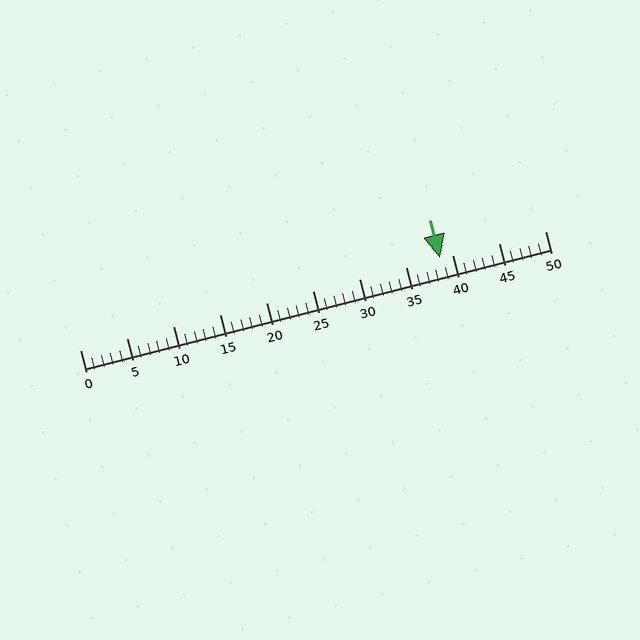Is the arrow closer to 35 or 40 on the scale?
The arrow is closer to 40.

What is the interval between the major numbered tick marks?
The major tick marks are spaced 5 units apart.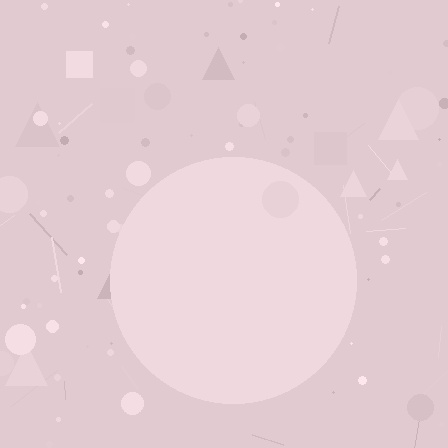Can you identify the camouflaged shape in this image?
The camouflaged shape is a circle.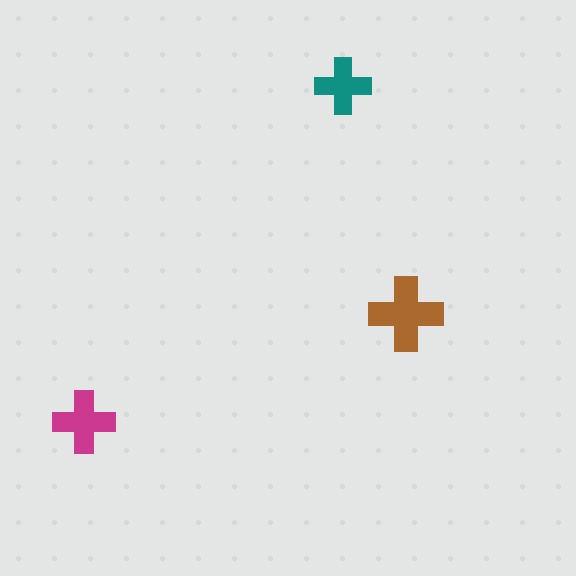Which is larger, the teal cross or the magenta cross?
The magenta one.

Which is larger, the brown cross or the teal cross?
The brown one.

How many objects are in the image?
There are 3 objects in the image.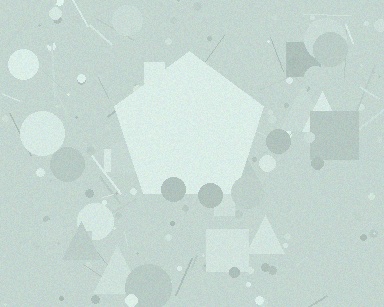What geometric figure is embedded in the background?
A pentagon is embedded in the background.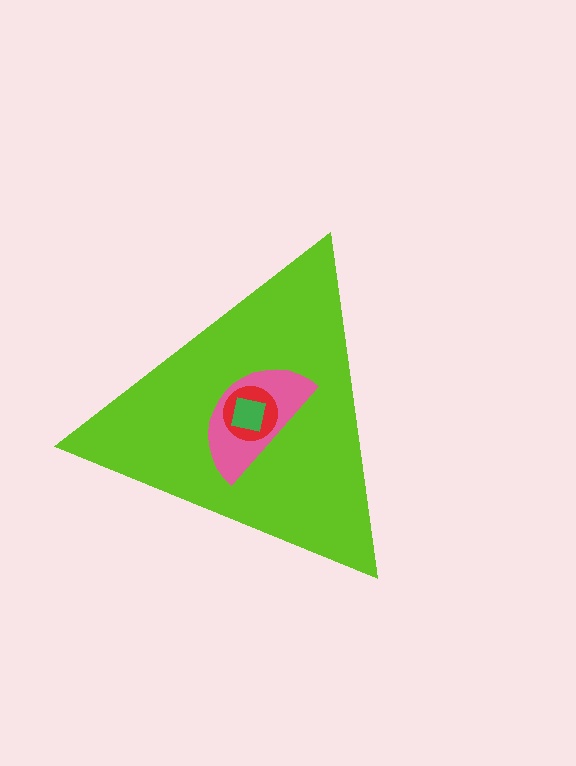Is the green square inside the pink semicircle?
Yes.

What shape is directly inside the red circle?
The green square.